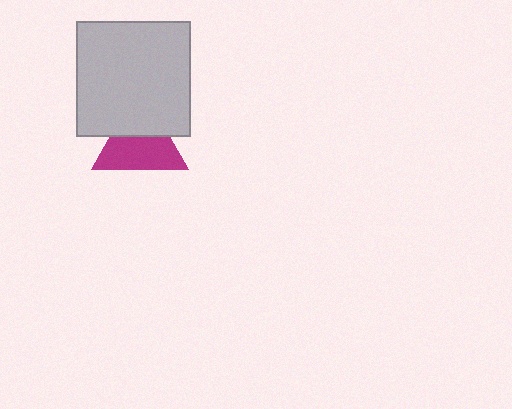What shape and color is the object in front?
The object in front is a light gray square.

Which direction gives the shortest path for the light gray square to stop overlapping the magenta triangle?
Moving up gives the shortest separation.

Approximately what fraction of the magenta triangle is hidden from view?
Roughly 39% of the magenta triangle is hidden behind the light gray square.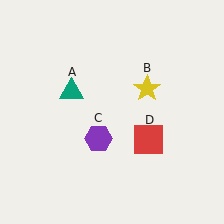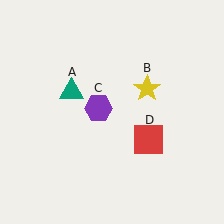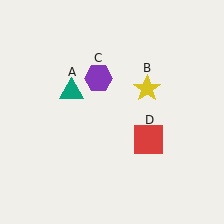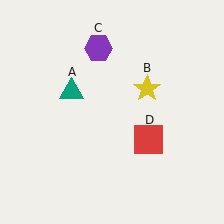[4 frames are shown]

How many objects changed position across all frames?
1 object changed position: purple hexagon (object C).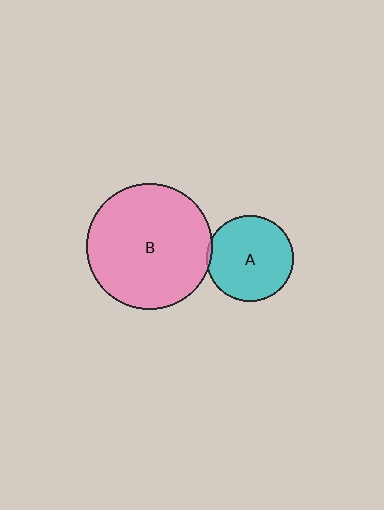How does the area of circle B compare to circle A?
Approximately 2.1 times.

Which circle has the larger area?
Circle B (pink).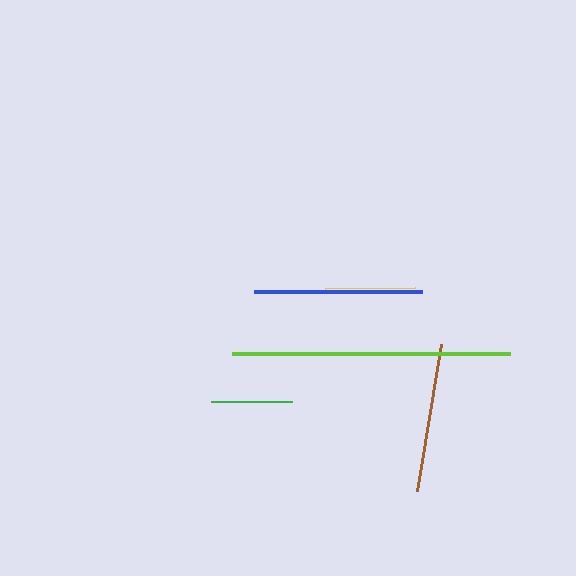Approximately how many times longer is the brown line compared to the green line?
The brown line is approximately 1.8 times the length of the green line.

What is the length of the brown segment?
The brown segment is approximately 149 pixels long.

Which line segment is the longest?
The lime line is the longest at approximately 277 pixels.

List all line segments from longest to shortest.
From longest to shortest: lime, blue, brown, yellow, green.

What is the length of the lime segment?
The lime segment is approximately 277 pixels long.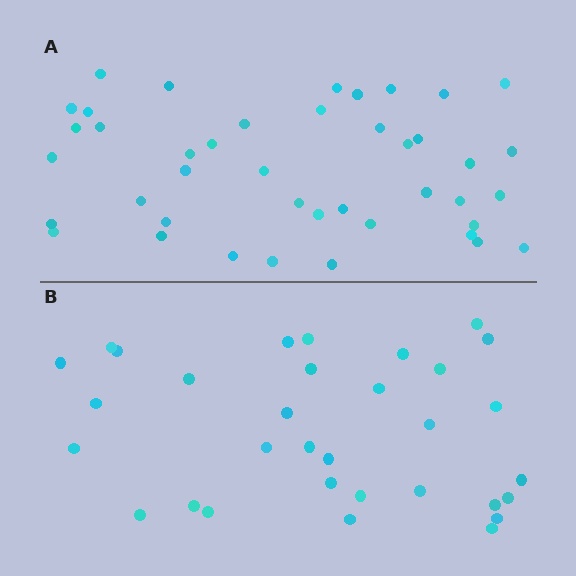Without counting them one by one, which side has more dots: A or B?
Region A (the top region) has more dots.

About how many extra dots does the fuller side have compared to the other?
Region A has roughly 10 or so more dots than region B.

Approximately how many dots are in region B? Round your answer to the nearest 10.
About 30 dots. (The exact count is 32, which rounds to 30.)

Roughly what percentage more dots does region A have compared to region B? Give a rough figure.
About 30% more.